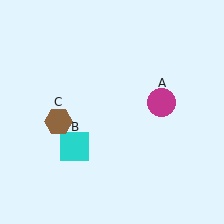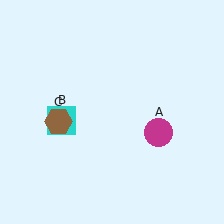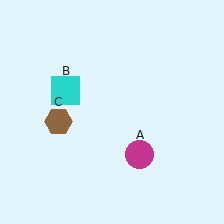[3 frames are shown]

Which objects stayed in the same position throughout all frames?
Brown hexagon (object C) remained stationary.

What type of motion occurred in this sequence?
The magenta circle (object A), cyan square (object B) rotated clockwise around the center of the scene.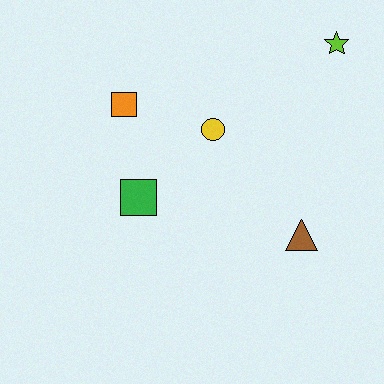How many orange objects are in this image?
There is 1 orange object.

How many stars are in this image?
There is 1 star.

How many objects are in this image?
There are 5 objects.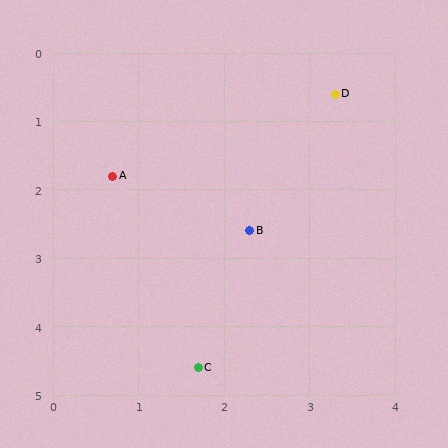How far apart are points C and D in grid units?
Points C and D are about 4.3 grid units apart.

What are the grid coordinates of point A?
Point A is at approximately (0.7, 1.8).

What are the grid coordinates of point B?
Point B is at approximately (2.3, 2.6).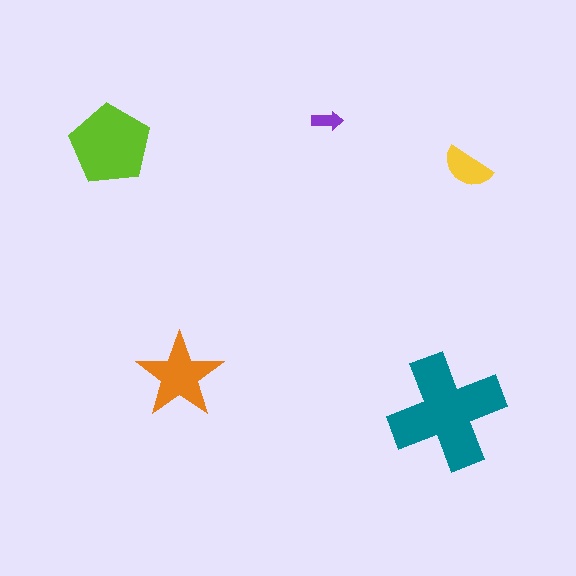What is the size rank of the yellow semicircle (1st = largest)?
4th.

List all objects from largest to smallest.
The teal cross, the lime pentagon, the orange star, the yellow semicircle, the purple arrow.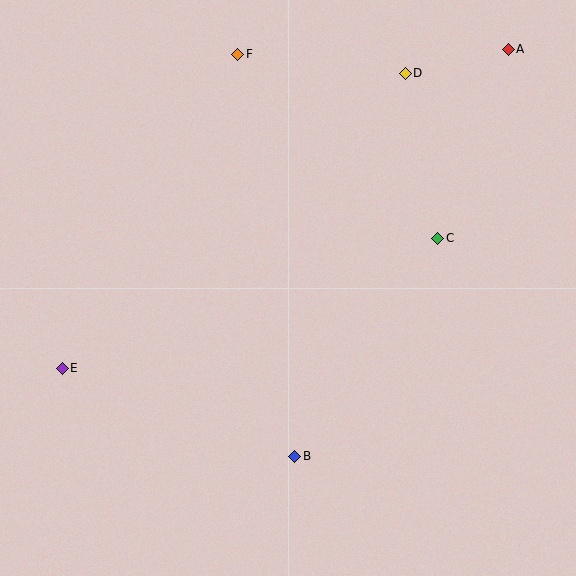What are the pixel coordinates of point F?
Point F is at (238, 54).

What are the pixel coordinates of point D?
Point D is at (405, 73).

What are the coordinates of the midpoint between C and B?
The midpoint between C and B is at (366, 347).